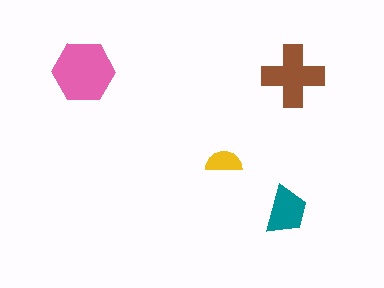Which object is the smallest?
The yellow semicircle.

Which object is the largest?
The pink hexagon.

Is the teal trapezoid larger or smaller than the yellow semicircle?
Larger.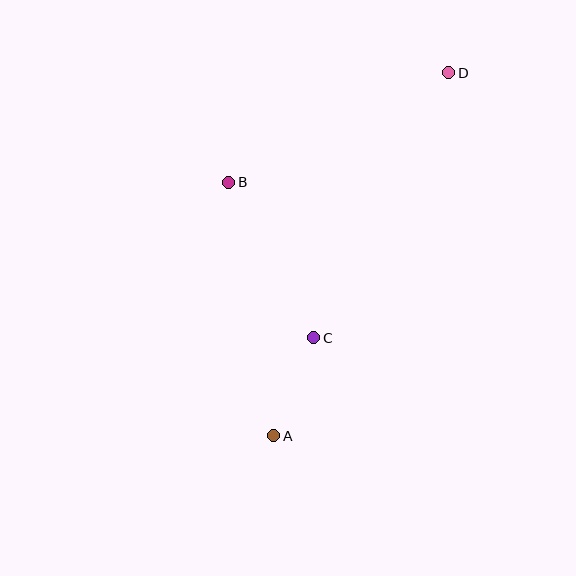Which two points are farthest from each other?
Points A and D are farthest from each other.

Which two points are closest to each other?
Points A and C are closest to each other.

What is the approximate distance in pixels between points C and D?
The distance between C and D is approximately 297 pixels.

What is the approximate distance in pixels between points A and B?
The distance between A and B is approximately 257 pixels.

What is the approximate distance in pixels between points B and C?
The distance between B and C is approximately 177 pixels.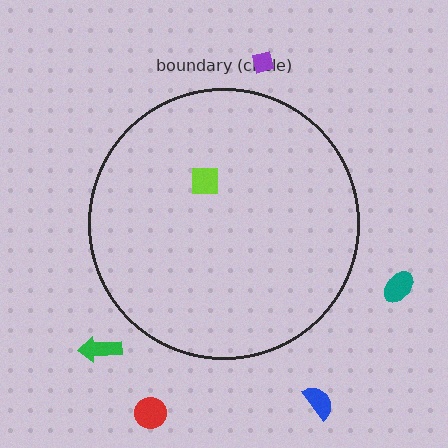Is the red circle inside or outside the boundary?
Outside.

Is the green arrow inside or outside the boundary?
Outside.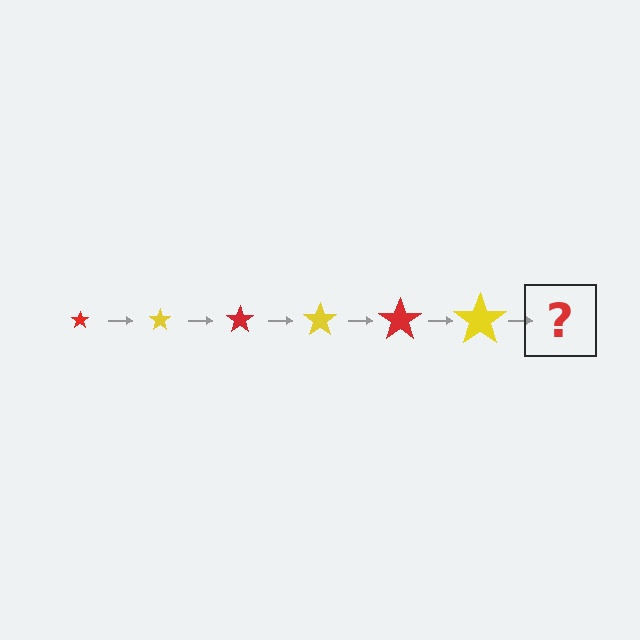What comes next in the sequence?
The next element should be a red star, larger than the previous one.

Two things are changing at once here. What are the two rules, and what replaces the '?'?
The two rules are that the star grows larger each step and the color cycles through red and yellow. The '?' should be a red star, larger than the previous one.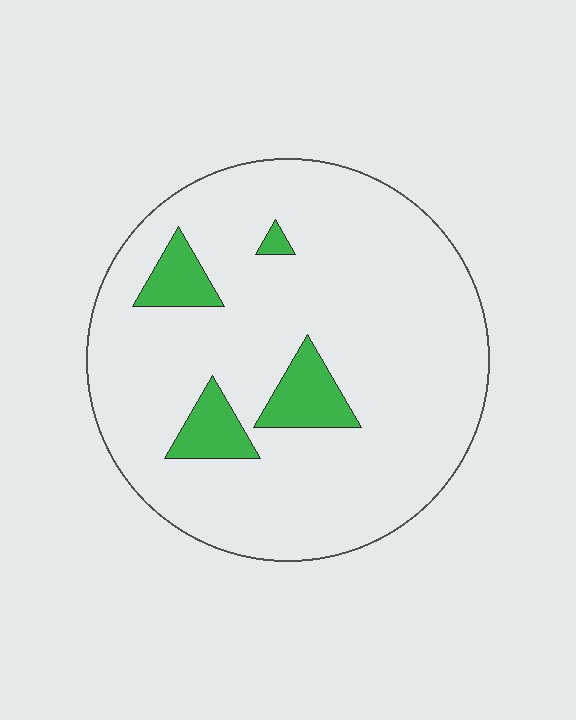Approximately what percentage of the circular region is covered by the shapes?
Approximately 10%.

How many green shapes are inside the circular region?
4.